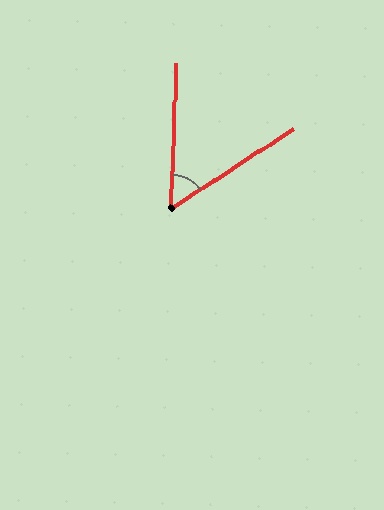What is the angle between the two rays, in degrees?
Approximately 55 degrees.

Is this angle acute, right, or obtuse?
It is acute.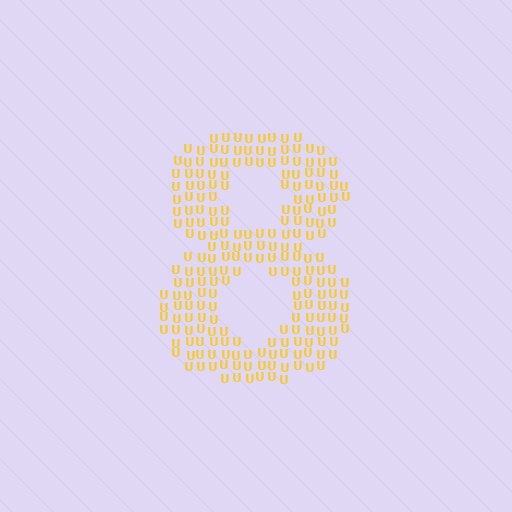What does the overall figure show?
The overall figure shows the digit 8.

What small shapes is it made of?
It is made of small letter U's.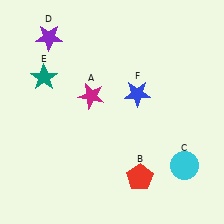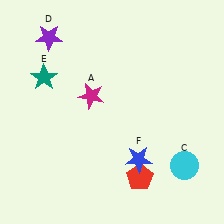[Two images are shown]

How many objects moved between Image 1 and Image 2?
1 object moved between the two images.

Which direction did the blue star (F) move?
The blue star (F) moved down.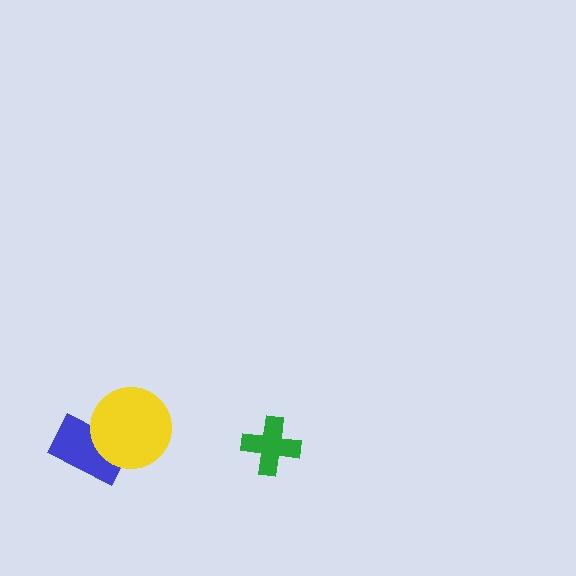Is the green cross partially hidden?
No, no other shape covers it.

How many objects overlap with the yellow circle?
1 object overlaps with the yellow circle.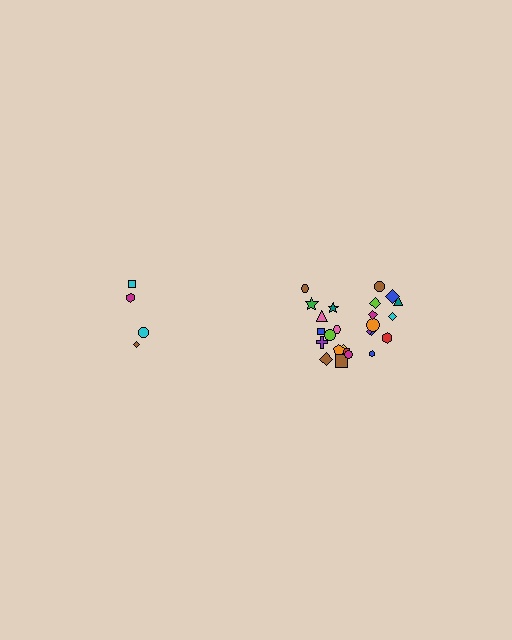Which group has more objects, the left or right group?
The right group.